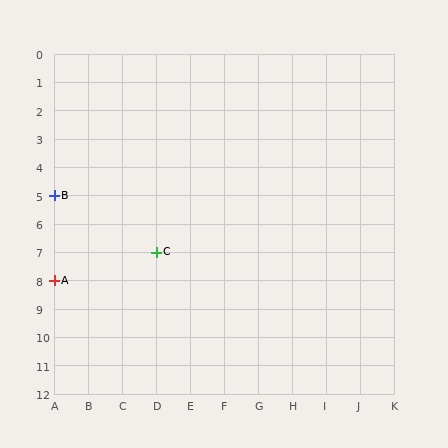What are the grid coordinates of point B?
Point B is at grid coordinates (A, 5).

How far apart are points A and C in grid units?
Points A and C are 3 columns and 1 row apart (about 3.2 grid units diagonally).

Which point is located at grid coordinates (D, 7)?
Point C is at (D, 7).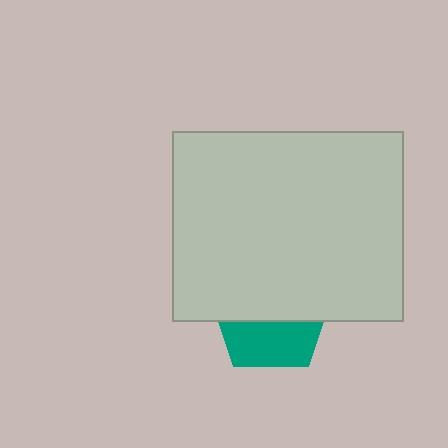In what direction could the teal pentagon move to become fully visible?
The teal pentagon could move down. That would shift it out from behind the light gray rectangle entirely.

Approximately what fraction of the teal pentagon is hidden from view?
Roughly 59% of the teal pentagon is hidden behind the light gray rectangle.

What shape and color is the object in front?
The object in front is a light gray rectangle.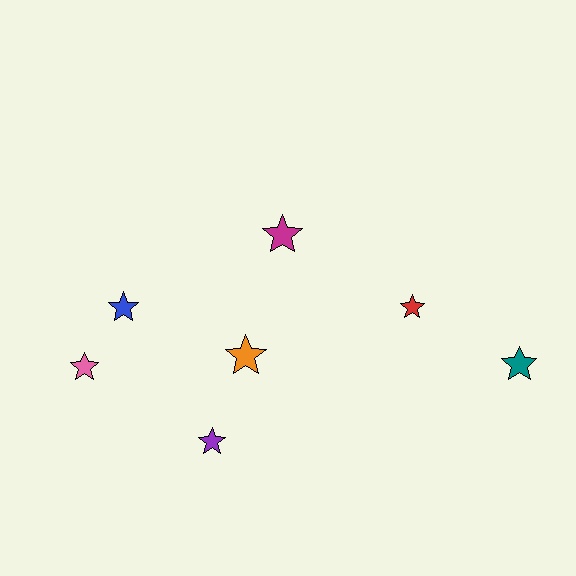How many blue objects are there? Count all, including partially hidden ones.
There is 1 blue object.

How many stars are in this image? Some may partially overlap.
There are 7 stars.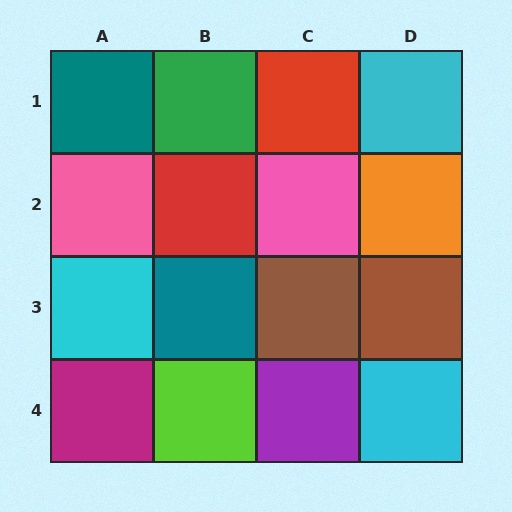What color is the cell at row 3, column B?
Teal.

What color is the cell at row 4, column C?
Purple.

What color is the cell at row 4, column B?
Lime.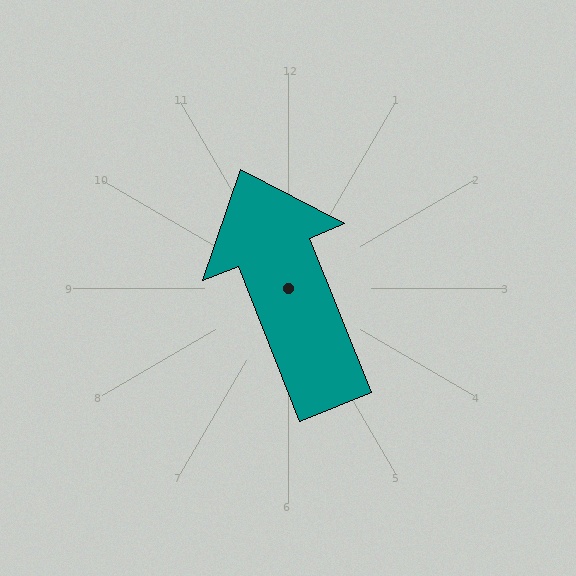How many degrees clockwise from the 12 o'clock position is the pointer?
Approximately 338 degrees.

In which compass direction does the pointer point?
North.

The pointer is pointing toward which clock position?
Roughly 11 o'clock.